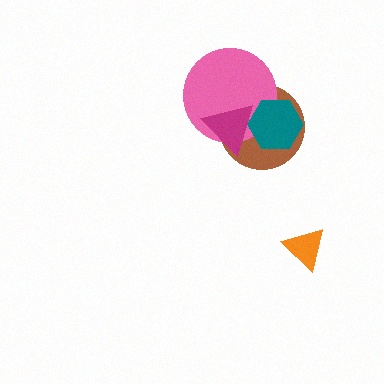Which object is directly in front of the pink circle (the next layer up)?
The teal hexagon is directly in front of the pink circle.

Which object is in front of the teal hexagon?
The magenta triangle is in front of the teal hexagon.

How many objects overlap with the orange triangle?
0 objects overlap with the orange triangle.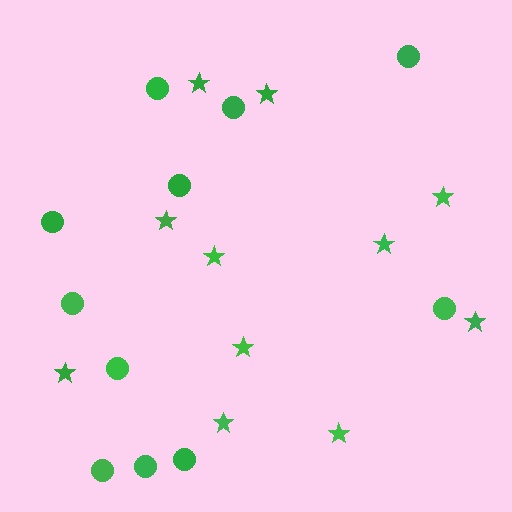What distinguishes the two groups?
There are 2 groups: one group of circles (11) and one group of stars (11).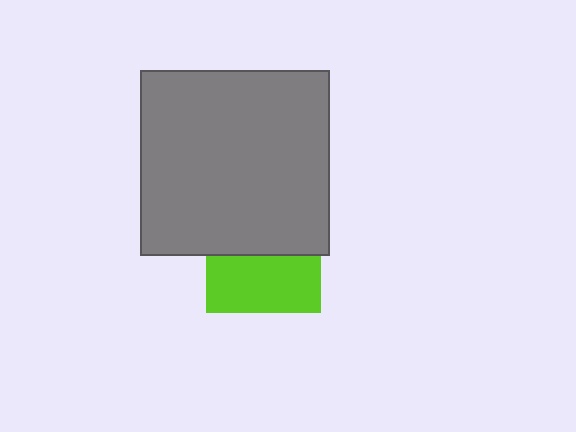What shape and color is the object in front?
The object in front is a gray rectangle.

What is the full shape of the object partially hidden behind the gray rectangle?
The partially hidden object is a lime square.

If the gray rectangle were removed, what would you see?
You would see the complete lime square.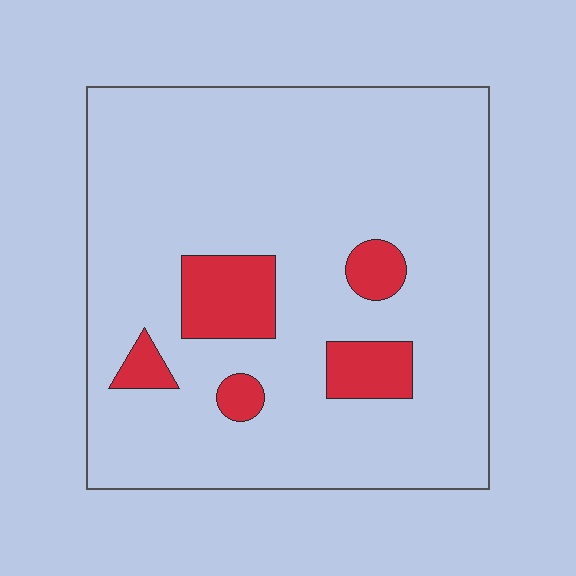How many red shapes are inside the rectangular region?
5.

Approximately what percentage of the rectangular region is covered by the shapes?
Approximately 10%.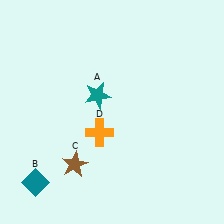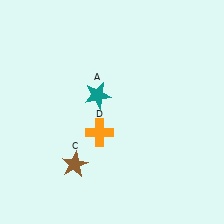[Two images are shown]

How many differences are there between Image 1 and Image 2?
There is 1 difference between the two images.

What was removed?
The teal diamond (B) was removed in Image 2.